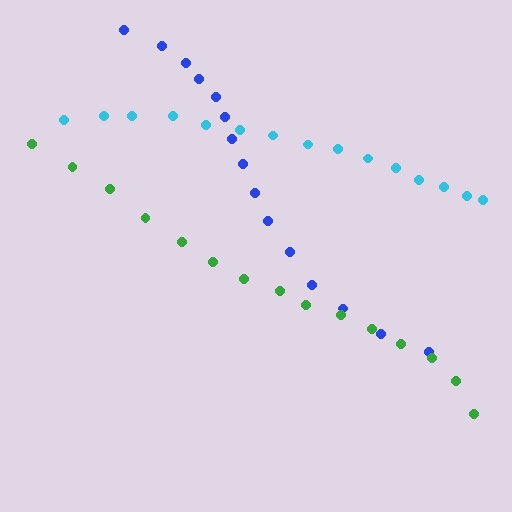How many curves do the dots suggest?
There are 3 distinct paths.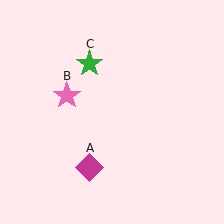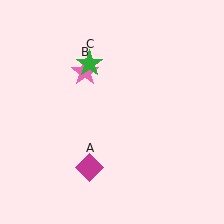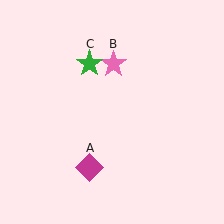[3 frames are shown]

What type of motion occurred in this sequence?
The pink star (object B) rotated clockwise around the center of the scene.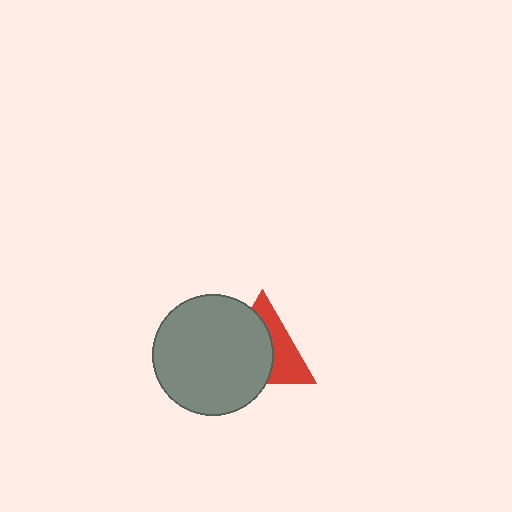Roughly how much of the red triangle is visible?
A small part of it is visible (roughly 43%).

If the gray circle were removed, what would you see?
You would see the complete red triangle.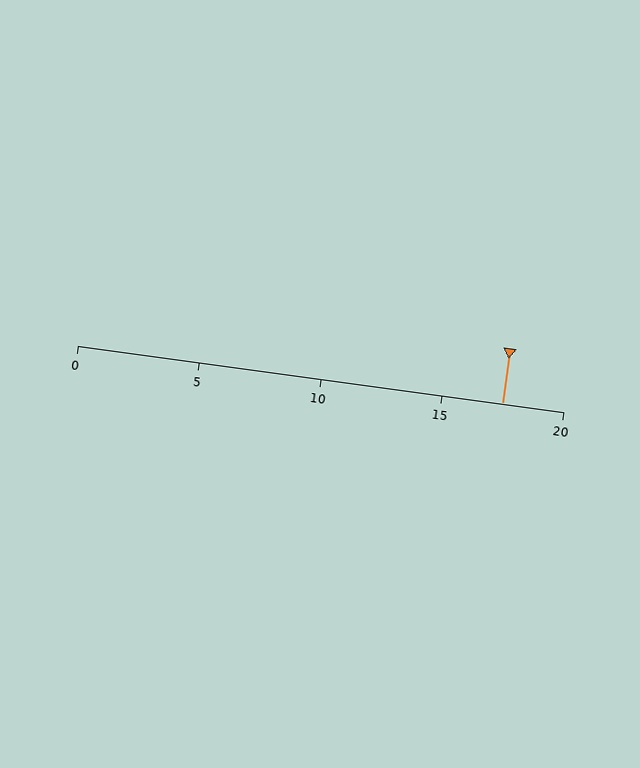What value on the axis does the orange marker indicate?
The marker indicates approximately 17.5.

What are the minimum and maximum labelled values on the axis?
The axis runs from 0 to 20.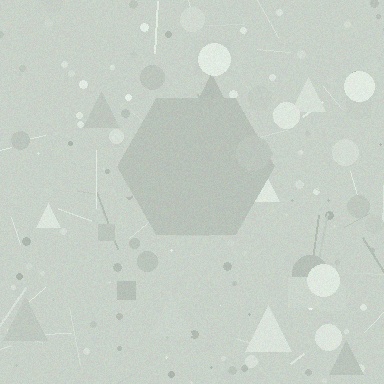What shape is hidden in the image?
A hexagon is hidden in the image.